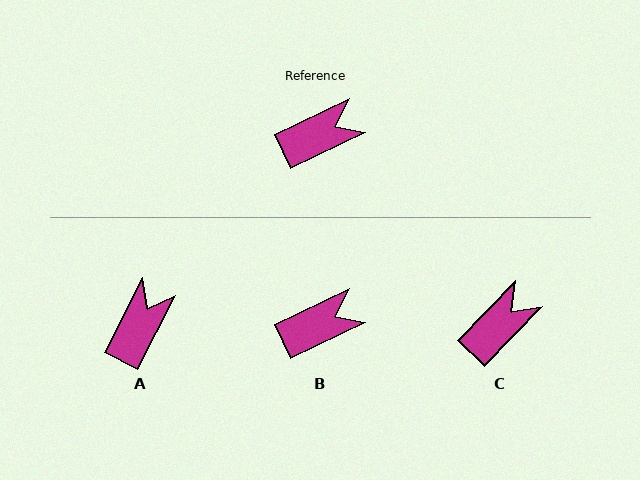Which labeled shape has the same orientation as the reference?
B.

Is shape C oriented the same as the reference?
No, it is off by about 20 degrees.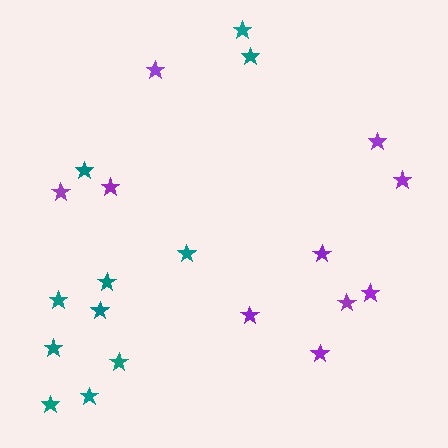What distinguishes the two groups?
There are 2 groups: one group of teal stars (11) and one group of purple stars (10).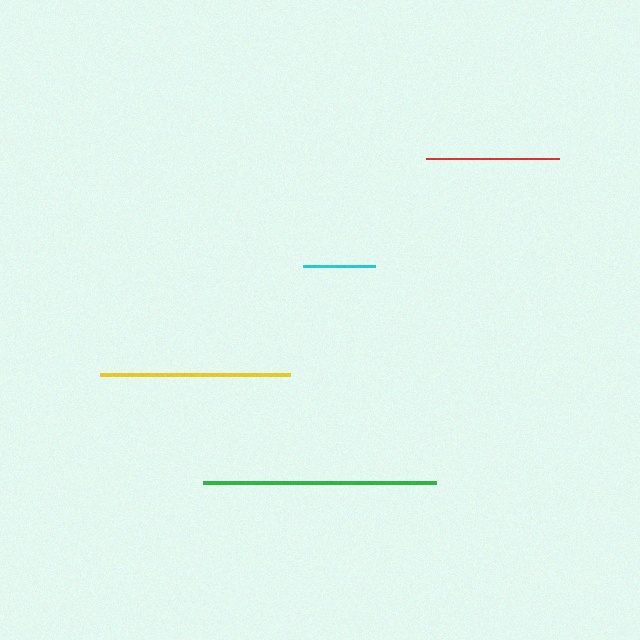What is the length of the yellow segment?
The yellow segment is approximately 190 pixels long.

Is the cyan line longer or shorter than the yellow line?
The yellow line is longer than the cyan line.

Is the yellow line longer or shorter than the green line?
The green line is longer than the yellow line.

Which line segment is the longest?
The green line is the longest at approximately 233 pixels.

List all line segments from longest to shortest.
From longest to shortest: green, yellow, red, cyan.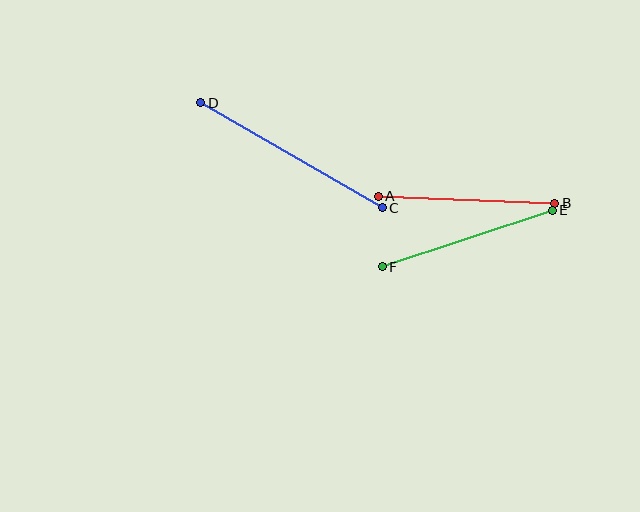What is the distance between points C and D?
The distance is approximately 210 pixels.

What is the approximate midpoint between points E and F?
The midpoint is at approximately (467, 239) pixels.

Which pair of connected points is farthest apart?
Points C and D are farthest apart.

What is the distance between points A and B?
The distance is approximately 177 pixels.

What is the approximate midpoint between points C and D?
The midpoint is at approximately (292, 155) pixels.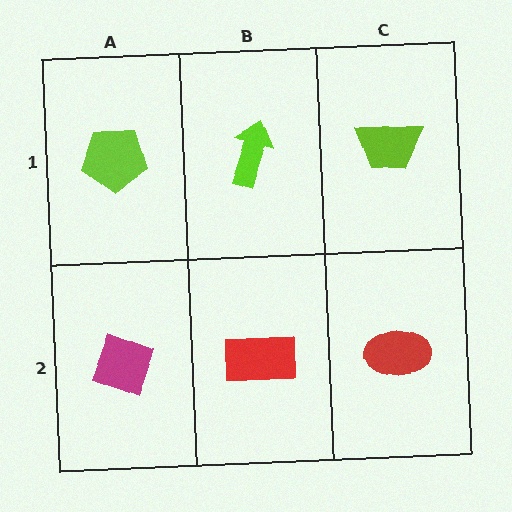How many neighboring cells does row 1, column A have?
2.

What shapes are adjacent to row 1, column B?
A red rectangle (row 2, column B), a lime pentagon (row 1, column A), a lime trapezoid (row 1, column C).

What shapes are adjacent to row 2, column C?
A lime trapezoid (row 1, column C), a red rectangle (row 2, column B).